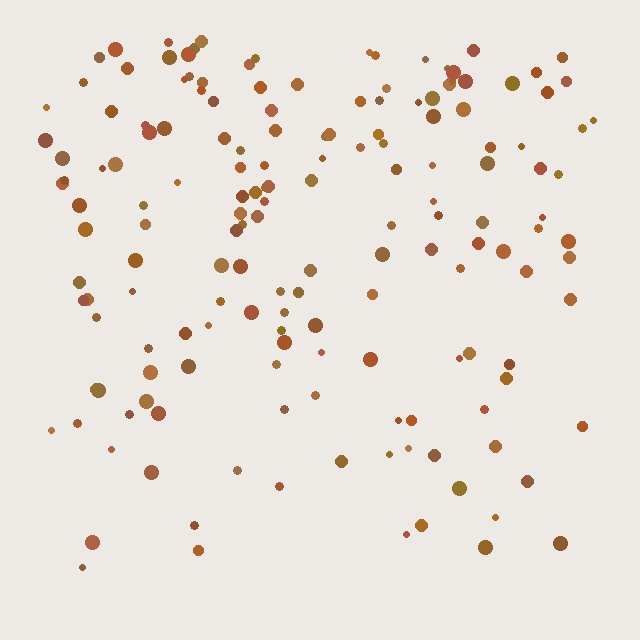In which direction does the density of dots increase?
From bottom to top, with the top side densest.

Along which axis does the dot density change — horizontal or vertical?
Vertical.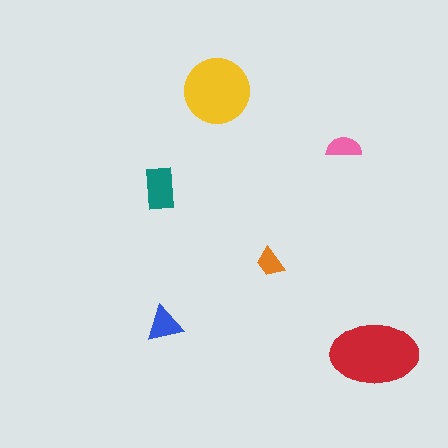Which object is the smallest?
The orange trapezoid.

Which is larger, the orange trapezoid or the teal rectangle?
The teal rectangle.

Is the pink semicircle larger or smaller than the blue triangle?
Smaller.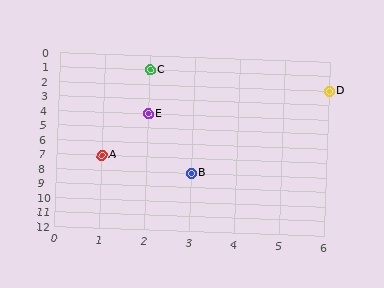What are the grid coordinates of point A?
Point A is at grid coordinates (1, 7).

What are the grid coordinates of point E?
Point E is at grid coordinates (2, 4).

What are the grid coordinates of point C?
Point C is at grid coordinates (2, 1).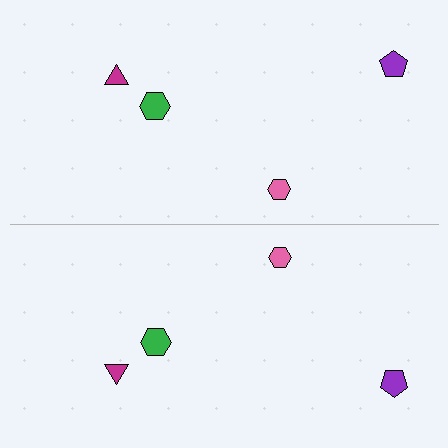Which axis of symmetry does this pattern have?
The pattern has a horizontal axis of symmetry running through the center of the image.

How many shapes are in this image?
There are 8 shapes in this image.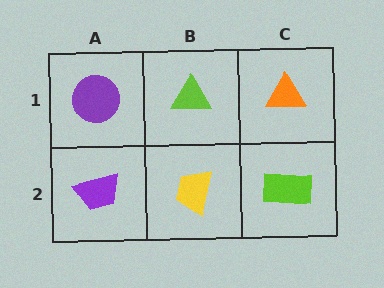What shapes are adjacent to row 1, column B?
A yellow trapezoid (row 2, column B), a purple circle (row 1, column A), an orange triangle (row 1, column C).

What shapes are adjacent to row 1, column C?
A lime rectangle (row 2, column C), a lime triangle (row 1, column B).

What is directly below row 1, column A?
A purple trapezoid.